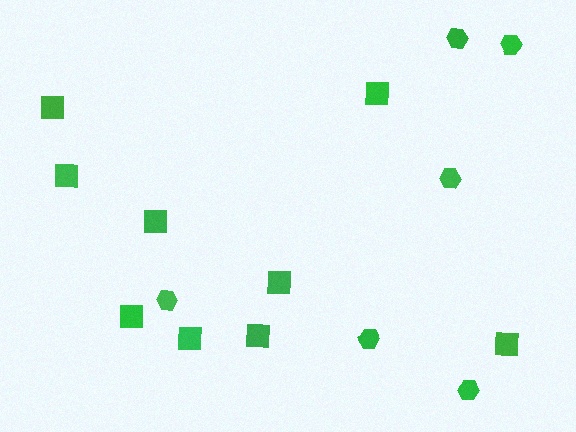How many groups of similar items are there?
There are 2 groups: one group of hexagons (6) and one group of squares (9).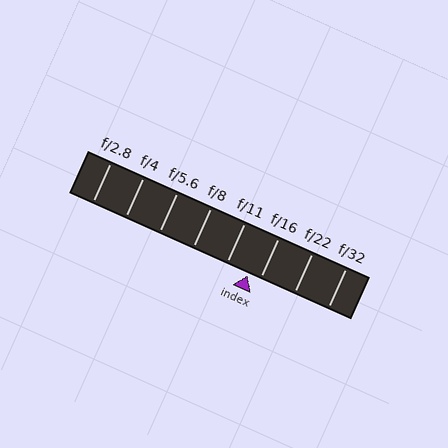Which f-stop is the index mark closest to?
The index mark is closest to f/16.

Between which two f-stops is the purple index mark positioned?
The index mark is between f/11 and f/16.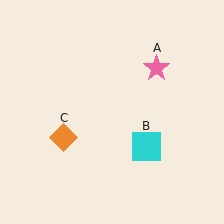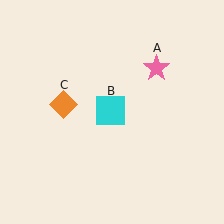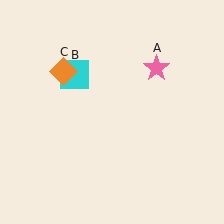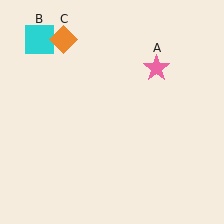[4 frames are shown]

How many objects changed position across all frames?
2 objects changed position: cyan square (object B), orange diamond (object C).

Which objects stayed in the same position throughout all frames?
Pink star (object A) remained stationary.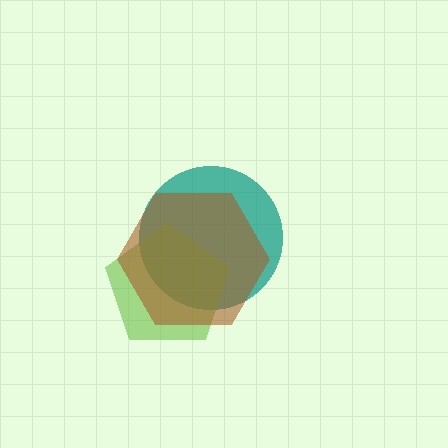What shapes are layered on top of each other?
The layered shapes are: a teal circle, a lime pentagon, a brown hexagon.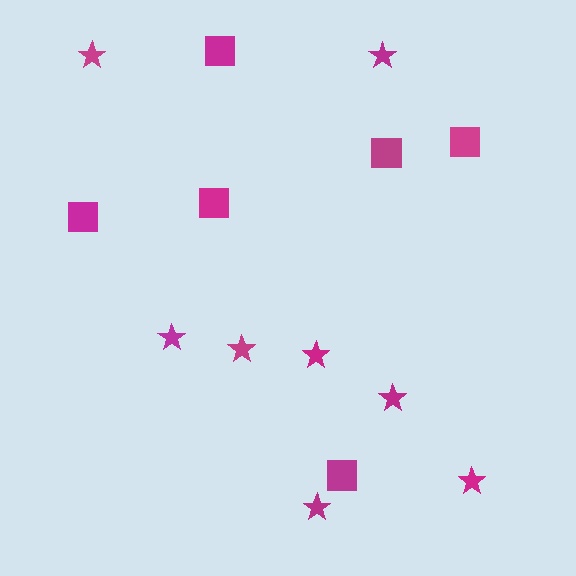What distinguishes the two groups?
There are 2 groups: one group of stars (8) and one group of squares (6).